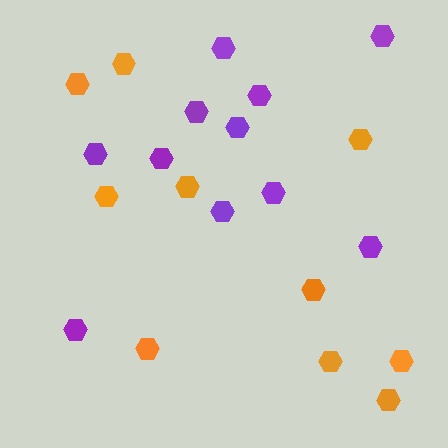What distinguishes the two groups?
There are 2 groups: one group of orange hexagons (10) and one group of purple hexagons (11).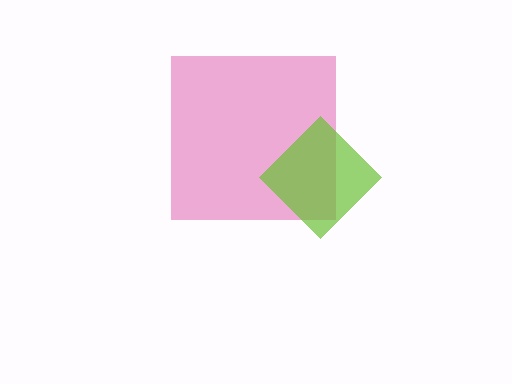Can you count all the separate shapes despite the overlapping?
Yes, there are 2 separate shapes.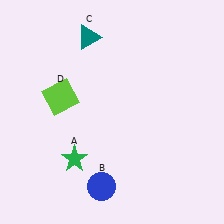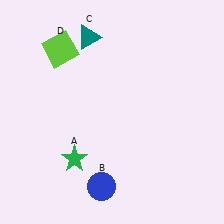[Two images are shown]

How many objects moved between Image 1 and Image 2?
1 object moved between the two images.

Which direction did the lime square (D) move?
The lime square (D) moved up.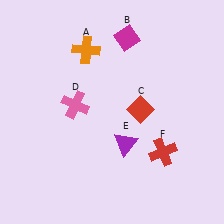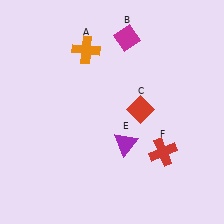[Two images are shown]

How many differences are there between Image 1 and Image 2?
There is 1 difference between the two images.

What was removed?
The pink cross (D) was removed in Image 2.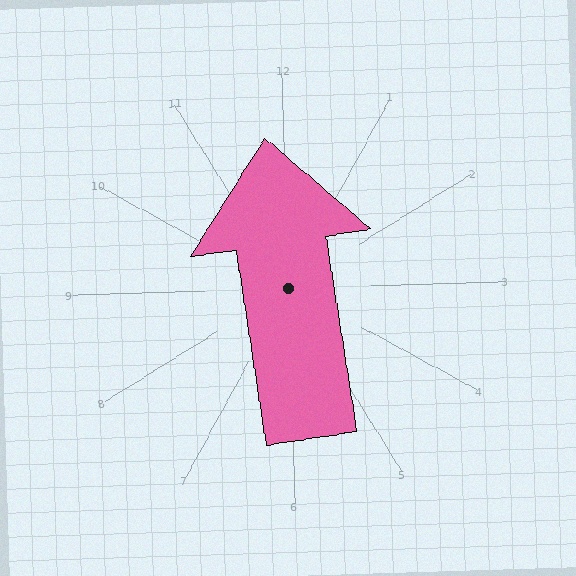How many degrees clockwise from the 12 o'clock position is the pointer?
Approximately 353 degrees.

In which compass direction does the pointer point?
North.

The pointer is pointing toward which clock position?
Roughly 12 o'clock.